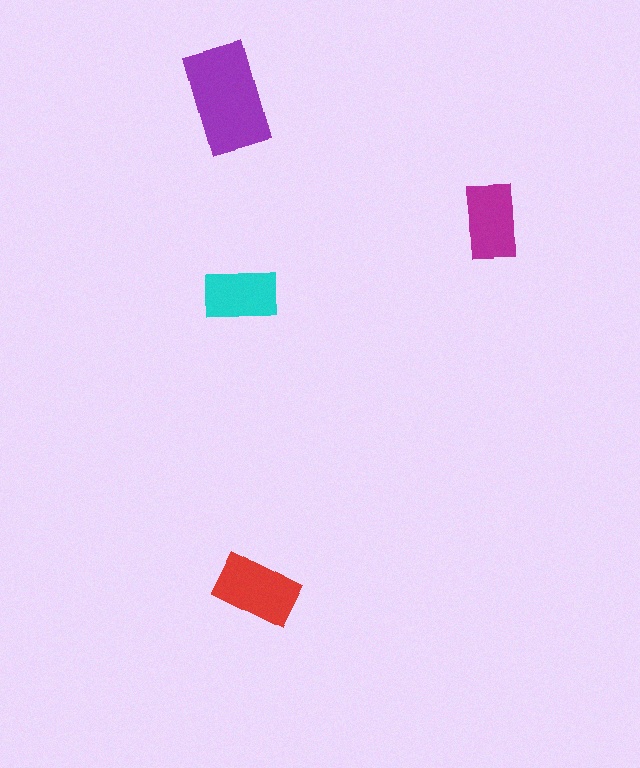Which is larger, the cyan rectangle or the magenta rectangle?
The magenta one.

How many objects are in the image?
There are 4 objects in the image.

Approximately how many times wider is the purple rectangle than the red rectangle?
About 1.5 times wider.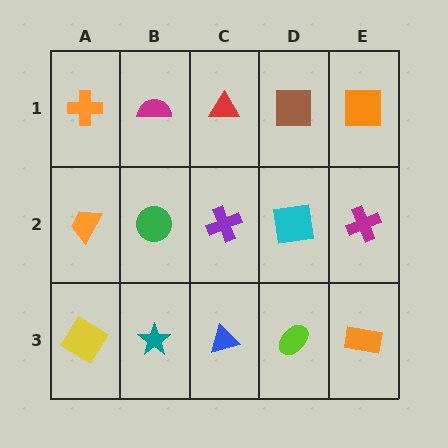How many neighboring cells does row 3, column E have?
2.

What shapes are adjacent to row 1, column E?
A magenta cross (row 2, column E), a brown square (row 1, column D).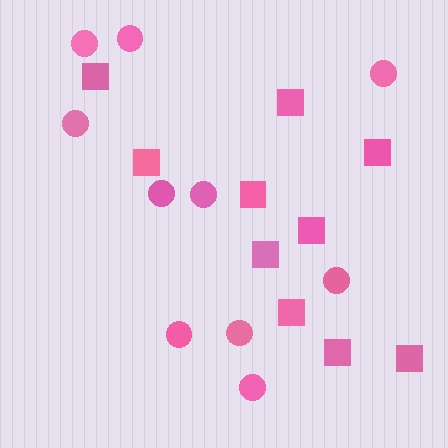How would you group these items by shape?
There are 2 groups: one group of squares (10) and one group of circles (10).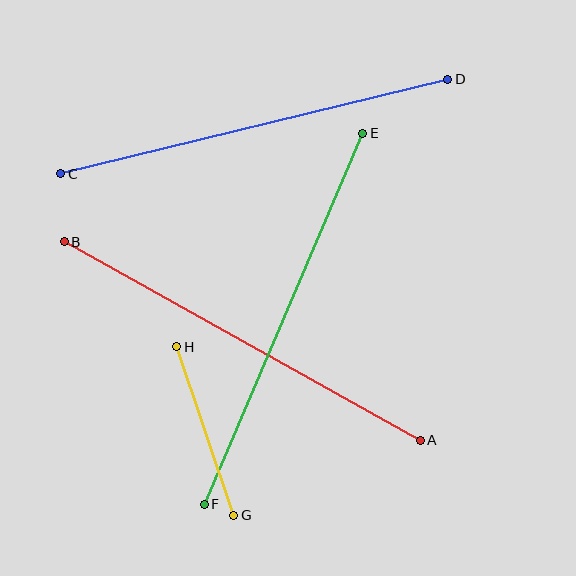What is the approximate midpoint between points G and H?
The midpoint is at approximately (205, 431) pixels.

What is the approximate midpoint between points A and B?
The midpoint is at approximately (242, 341) pixels.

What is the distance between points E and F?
The distance is approximately 403 pixels.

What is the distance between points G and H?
The distance is approximately 178 pixels.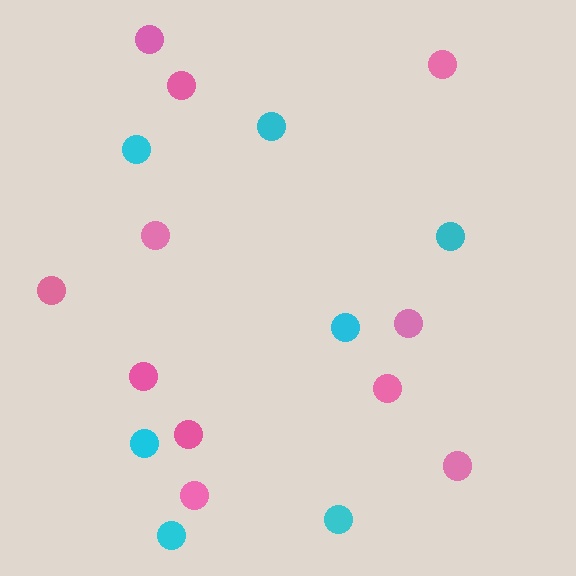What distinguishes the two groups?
There are 2 groups: one group of cyan circles (7) and one group of pink circles (11).